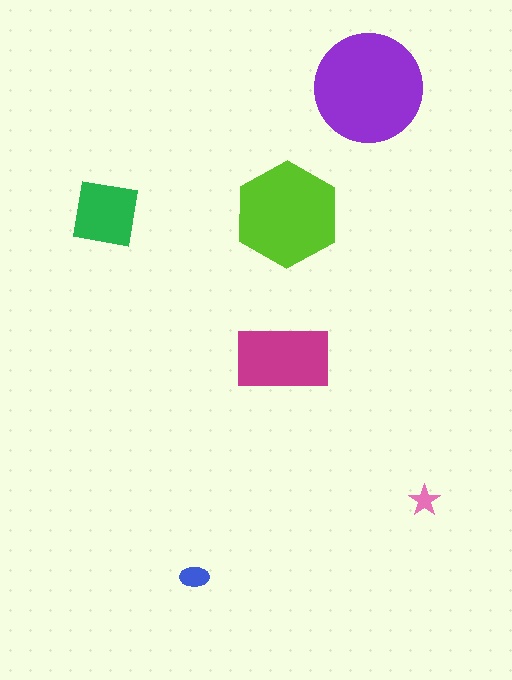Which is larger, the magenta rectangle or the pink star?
The magenta rectangle.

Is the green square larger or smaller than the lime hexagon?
Smaller.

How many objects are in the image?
There are 6 objects in the image.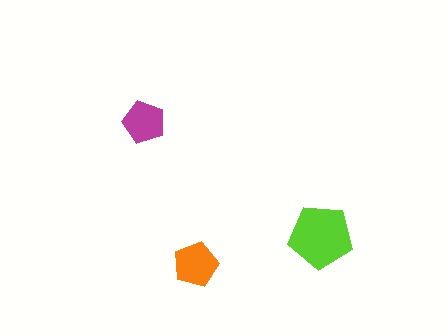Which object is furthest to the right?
The lime pentagon is rightmost.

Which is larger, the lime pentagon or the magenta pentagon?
The lime one.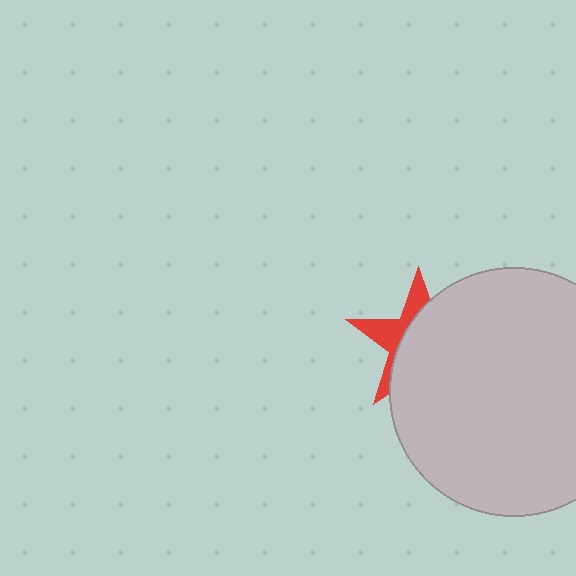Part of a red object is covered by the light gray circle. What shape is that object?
It is a star.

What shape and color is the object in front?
The object in front is a light gray circle.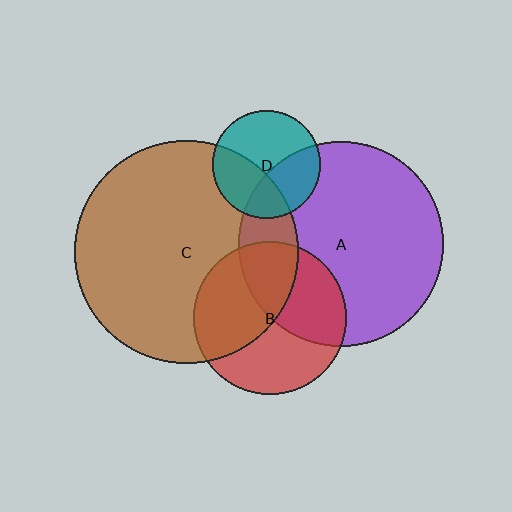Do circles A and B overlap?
Yes.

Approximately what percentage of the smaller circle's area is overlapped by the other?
Approximately 40%.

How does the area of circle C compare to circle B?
Approximately 2.1 times.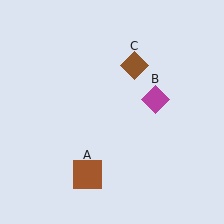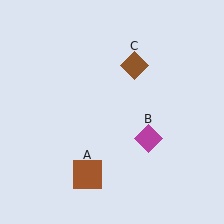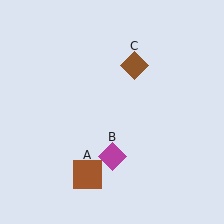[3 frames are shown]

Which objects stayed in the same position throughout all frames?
Brown square (object A) and brown diamond (object C) remained stationary.